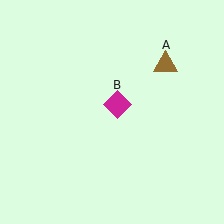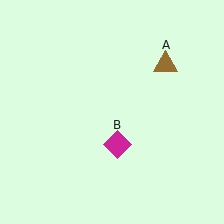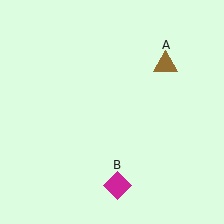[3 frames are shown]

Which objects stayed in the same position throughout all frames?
Brown triangle (object A) remained stationary.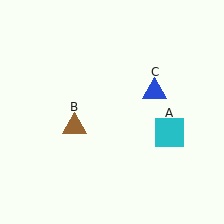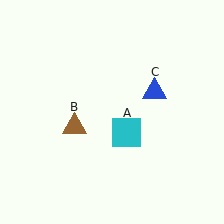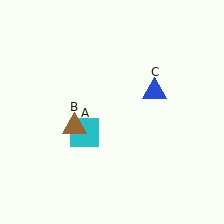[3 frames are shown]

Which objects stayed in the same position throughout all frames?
Brown triangle (object B) and blue triangle (object C) remained stationary.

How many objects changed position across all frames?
1 object changed position: cyan square (object A).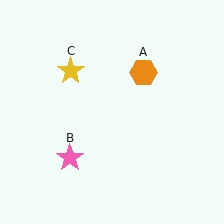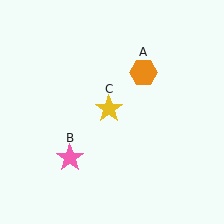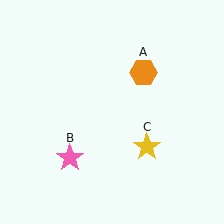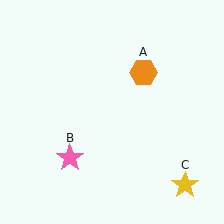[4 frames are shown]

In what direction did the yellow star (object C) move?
The yellow star (object C) moved down and to the right.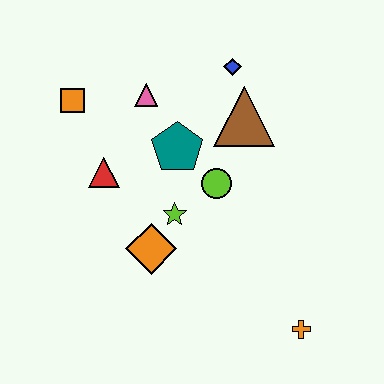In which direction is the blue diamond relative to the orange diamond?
The blue diamond is above the orange diamond.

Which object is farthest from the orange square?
The orange cross is farthest from the orange square.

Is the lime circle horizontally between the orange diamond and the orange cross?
Yes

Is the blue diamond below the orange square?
No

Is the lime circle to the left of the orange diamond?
No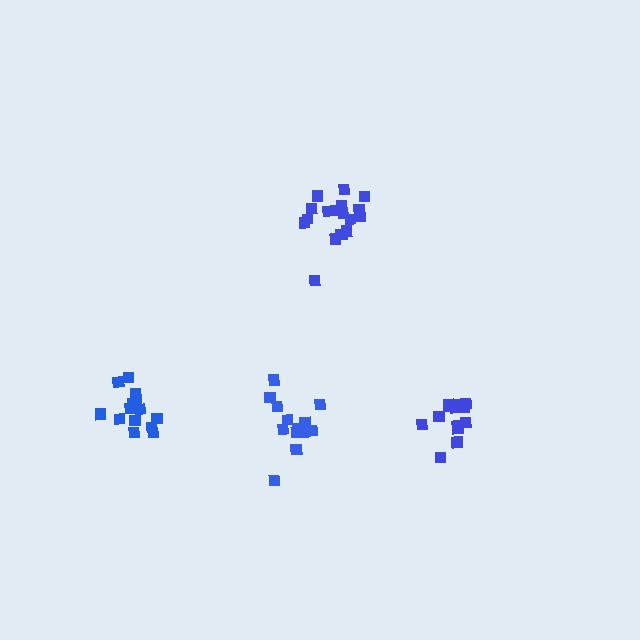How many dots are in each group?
Group 1: 13 dots, Group 2: 17 dots, Group 3: 13 dots, Group 4: 14 dots (57 total).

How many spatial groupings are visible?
There are 4 spatial groupings.